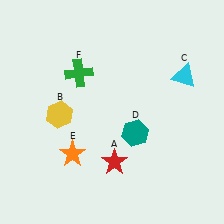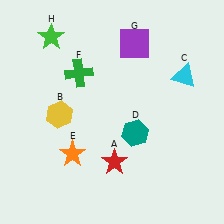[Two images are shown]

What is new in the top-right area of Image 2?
A purple square (G) was added in the top-right area of Image 2.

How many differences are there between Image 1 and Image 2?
There are 2 differences between the two images.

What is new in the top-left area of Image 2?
A green star (H) was added in the top-left area of Image 2.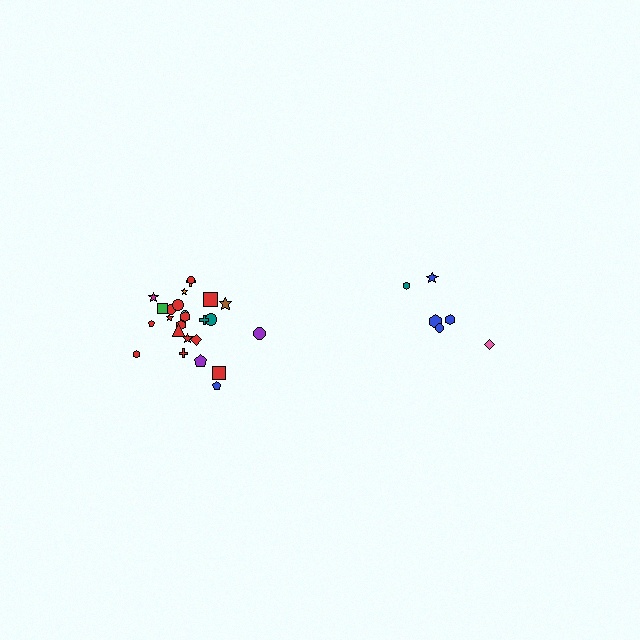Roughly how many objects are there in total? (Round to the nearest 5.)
Roughly 30 objects in total.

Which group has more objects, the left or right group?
The left group.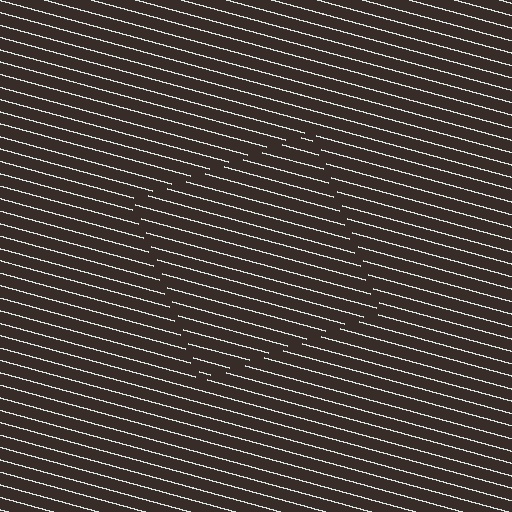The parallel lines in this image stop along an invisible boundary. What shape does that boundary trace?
An illusory square. The interior of the shape contains the same grating, shifted by half a period — the contour is defined by the phase discontinuity where line-ends from the inner and outer gratings abut.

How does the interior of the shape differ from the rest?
The interior of the shape contains the same grating, shifted by half a period — the contour is defined by the phase discontinuity where line-ends from the inner and outer gratings abut.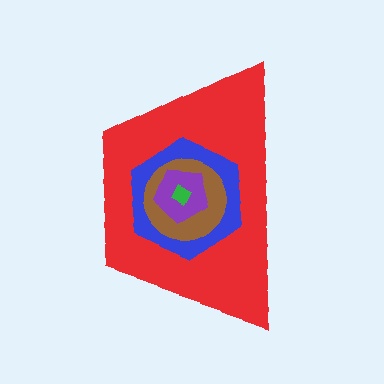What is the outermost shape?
The red trapezoid.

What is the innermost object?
The green square.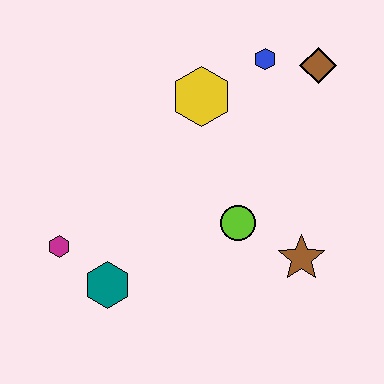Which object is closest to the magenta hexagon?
The teal hexagon is closest to the magenta hexagon.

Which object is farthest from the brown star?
The magenta hexagon is farthest from the brown star.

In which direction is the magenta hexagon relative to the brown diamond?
The magenta hexagon is to the left of the brown diamond.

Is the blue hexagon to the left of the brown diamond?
Yes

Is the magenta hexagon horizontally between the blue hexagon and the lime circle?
No